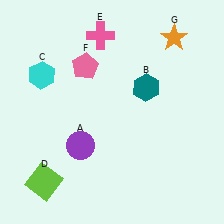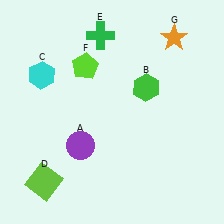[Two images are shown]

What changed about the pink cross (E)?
In Image 1, E is pink. In Image 2, it changed to green.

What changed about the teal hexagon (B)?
In Image 1, B is teal. In Image 2, it changed to green.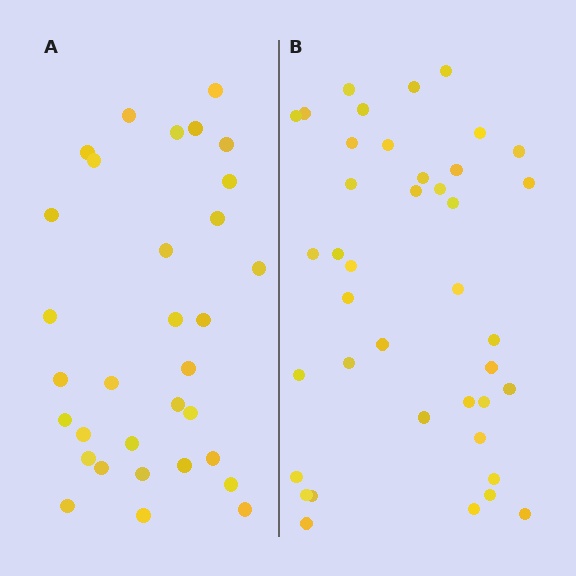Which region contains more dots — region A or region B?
Region B (the right region) has more dots.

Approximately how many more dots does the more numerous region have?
Region B has roughly 8 or so more dots than region A.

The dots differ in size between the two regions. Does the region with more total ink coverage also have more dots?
No. Region A has more total ink coverage because its dots are larger, but region B actually contains more individual dots. Total area can be misleading — the number of items is what matters here.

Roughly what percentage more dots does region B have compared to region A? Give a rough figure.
About 25% more.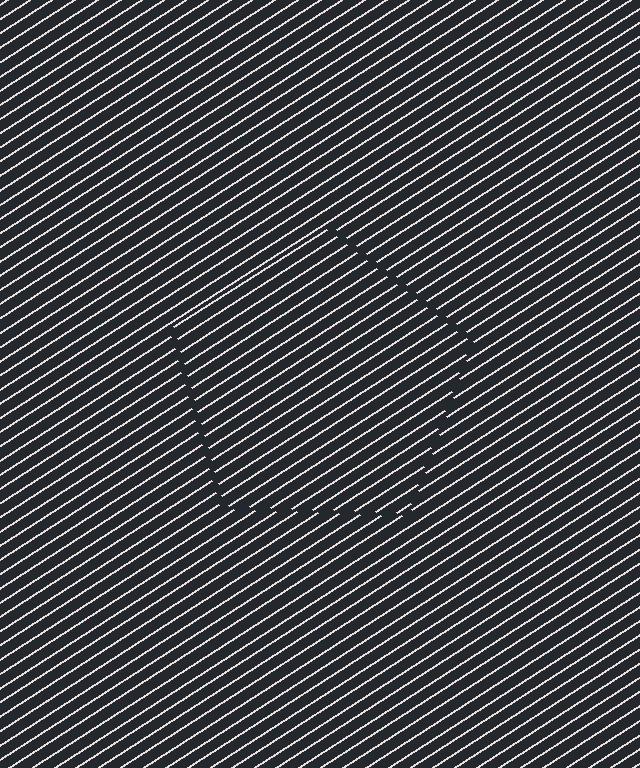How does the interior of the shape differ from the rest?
The interior of the shape contains the same grating, shifted by half a period — the contour is defined by the phase discontinuity where line-ends from the inner and outer gratings abut.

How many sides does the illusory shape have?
5 sides — the line-ends trace a pentagon.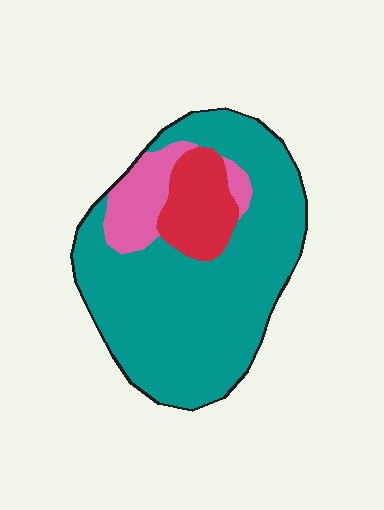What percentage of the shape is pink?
Pink covers roughly 15% of the shape.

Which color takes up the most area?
Teal, at roughly 75%.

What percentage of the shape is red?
Red covers about 15% of the shape.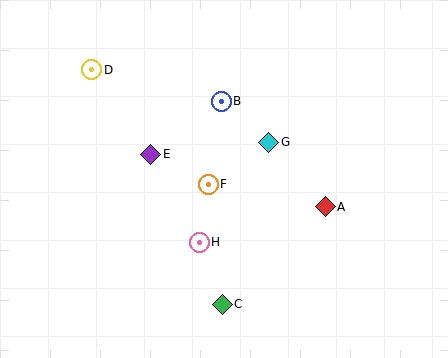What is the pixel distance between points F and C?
The distance between F and C is 121 pixels.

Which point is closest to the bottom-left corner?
Point C is closest to the bottom-left corner.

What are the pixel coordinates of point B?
Point B is at (221, 101).